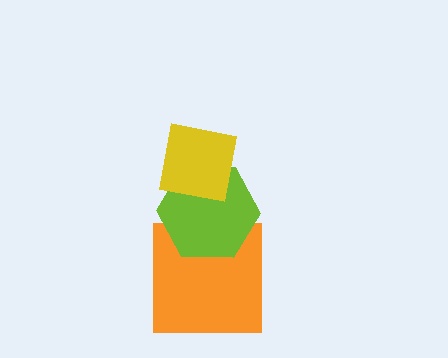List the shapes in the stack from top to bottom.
From top to bottom: the yellow square, the lime hexagon, the orange square.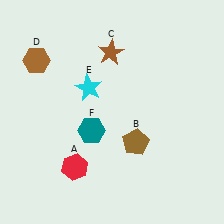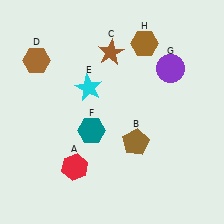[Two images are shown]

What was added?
A purple circle (G), a brown hexagon (H) were added in Image 2.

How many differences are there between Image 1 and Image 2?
There are 2 differences between the two images.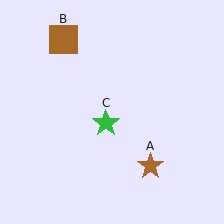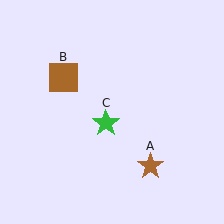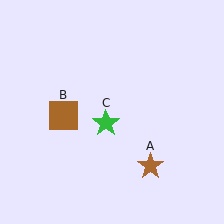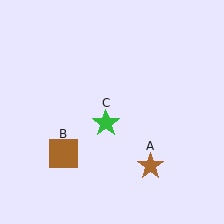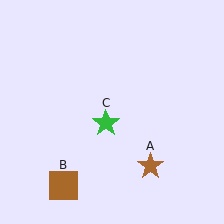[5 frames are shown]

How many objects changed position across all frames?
1 object changed position: brown square (object B).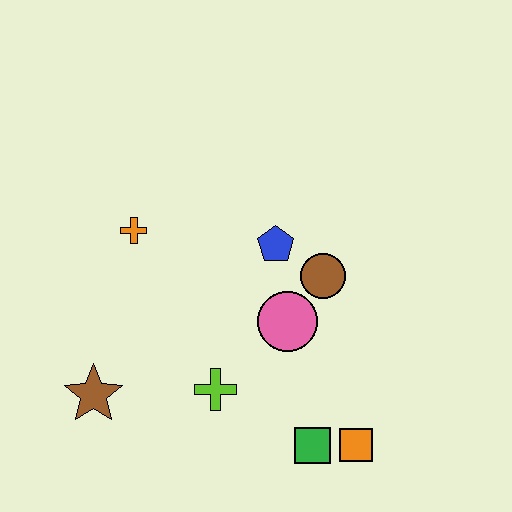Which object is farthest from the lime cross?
The orange cross is farthest from the lime cross.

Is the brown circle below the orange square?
No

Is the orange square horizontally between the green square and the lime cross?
No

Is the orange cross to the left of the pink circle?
Yes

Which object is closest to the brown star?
The lime cross is closest to the brown star.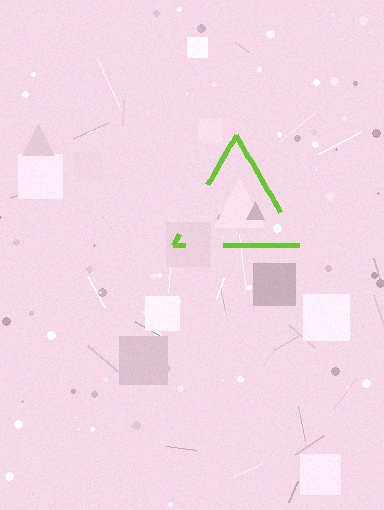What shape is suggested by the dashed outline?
The dashed outline suggests a triangle.